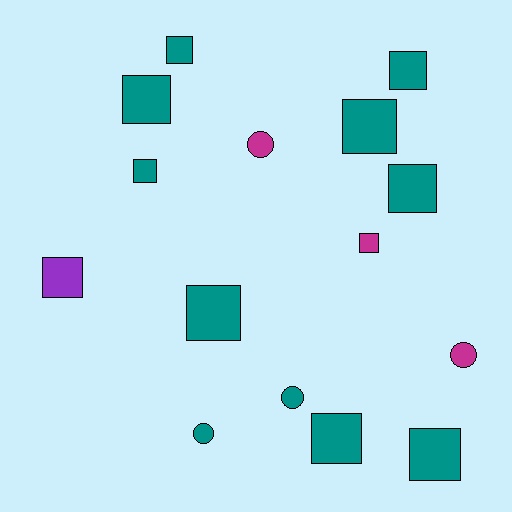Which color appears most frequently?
Teal, with 11 objects.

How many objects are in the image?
There are 15 objects.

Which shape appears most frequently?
Square, with 11 objects.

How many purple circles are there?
There are no purple circles.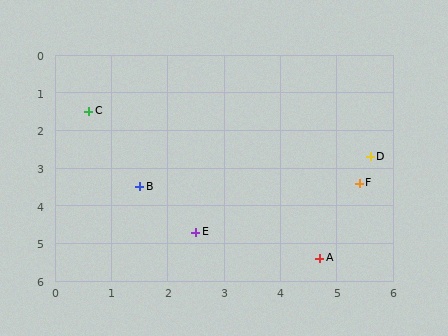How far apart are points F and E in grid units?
Points F and E are about 3.2 grid units apart.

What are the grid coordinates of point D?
Point D is at approximately (5.6, 2.7).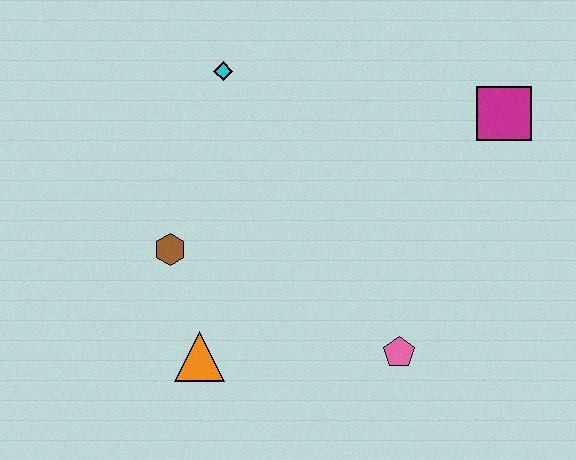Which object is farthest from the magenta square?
The orange triangle is farthest from the magenta square.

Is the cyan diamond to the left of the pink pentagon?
Yes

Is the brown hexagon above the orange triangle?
Yes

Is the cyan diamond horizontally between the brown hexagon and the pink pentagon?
Yes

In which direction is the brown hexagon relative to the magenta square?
The brown hexagon is to the left of the magenta square.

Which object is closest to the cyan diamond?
The brown hexagon is closest to the cyan diamond.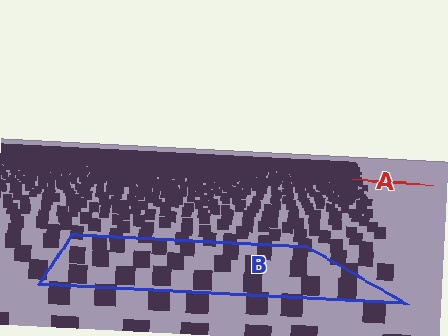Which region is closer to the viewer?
Region B is closer. The texture elements there are larger and more spread out.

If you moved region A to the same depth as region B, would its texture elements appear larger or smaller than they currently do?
They would appear larger. At a closer depth, the same texture elements are projected at a bigger on-screen size.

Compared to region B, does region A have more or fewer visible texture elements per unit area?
Region A has more texture elements per unit area — they are packed more densely because it is farther away.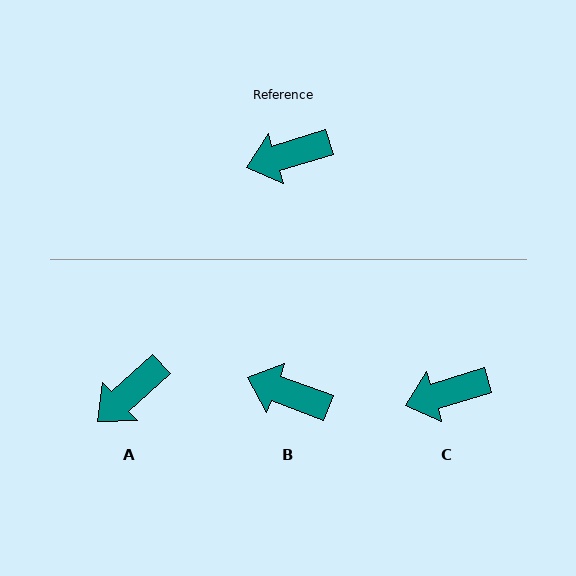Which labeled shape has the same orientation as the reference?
C.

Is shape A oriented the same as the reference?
No, it is off by about 25 degrees.